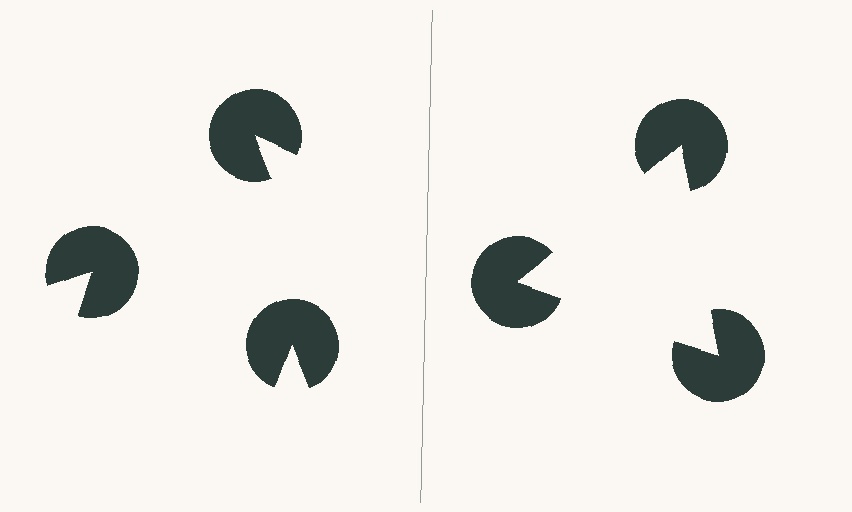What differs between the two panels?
The pac-man discs are positioned identically on both sides; only the wedge orientations differ. On the right they align to a triangle; on the left they are misaligned.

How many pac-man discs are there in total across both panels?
6 — 3 on each side.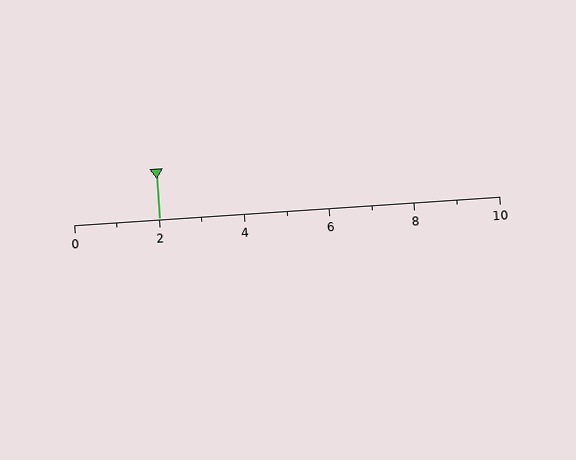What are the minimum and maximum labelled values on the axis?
The axis runs from 0 to 10.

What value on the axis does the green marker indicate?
The marker indicates approximately 2.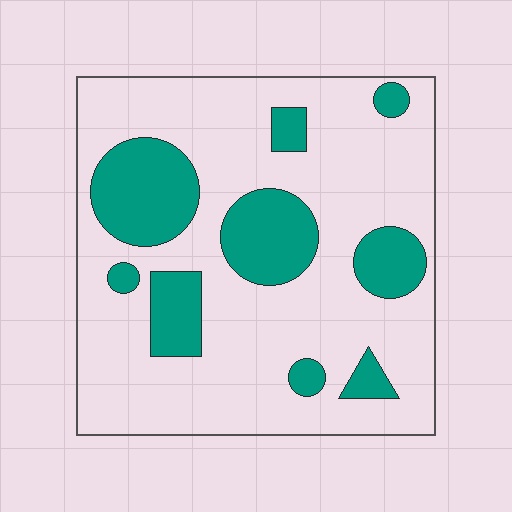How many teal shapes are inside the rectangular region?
9.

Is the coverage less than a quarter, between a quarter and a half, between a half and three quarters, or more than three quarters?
Less than a quarter.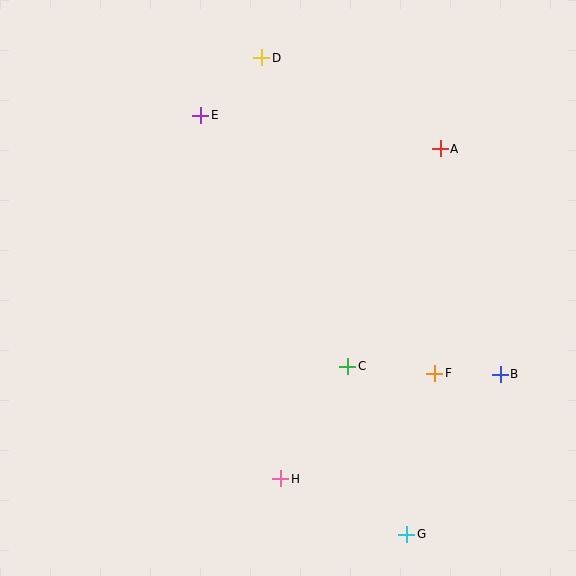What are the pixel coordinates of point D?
Point D is at (262, 58).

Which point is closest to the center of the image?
Point C at (348, 366) is closest to the center.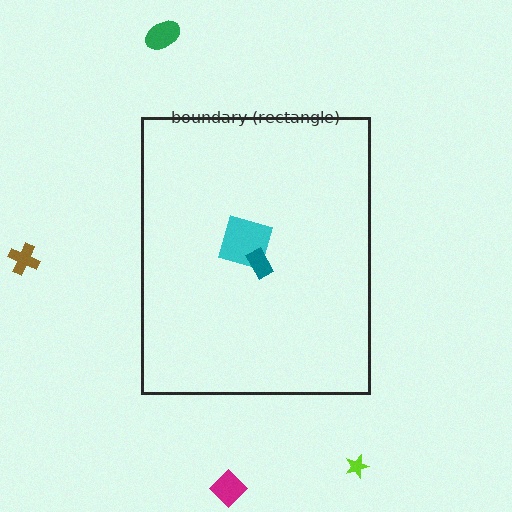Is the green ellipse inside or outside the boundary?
Outside.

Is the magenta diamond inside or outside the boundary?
Outside.